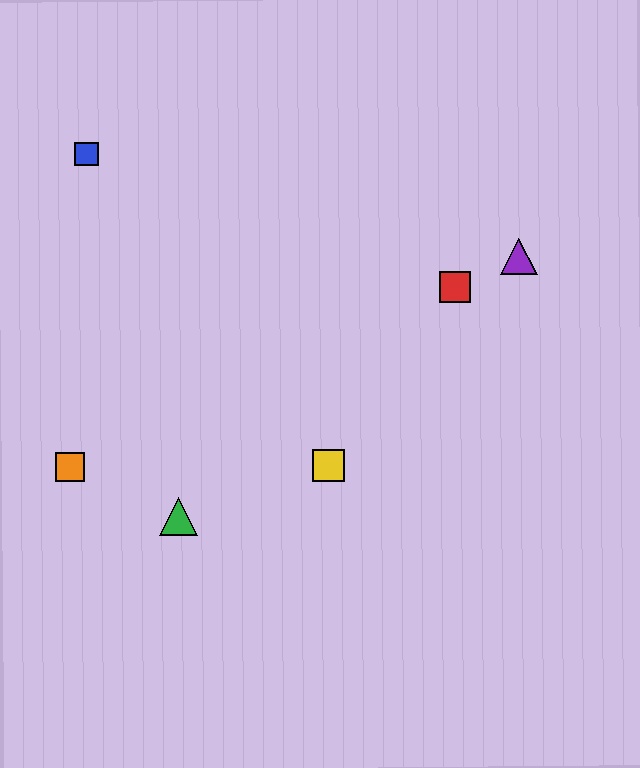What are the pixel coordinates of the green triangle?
The green triangle is at (178, 517).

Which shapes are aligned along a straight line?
The red square, the purple triangle, the orange square are aligned along a straight line.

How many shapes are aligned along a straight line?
3 shapes (the red square, the purple triangle, the orange square) are aligned along a straight line.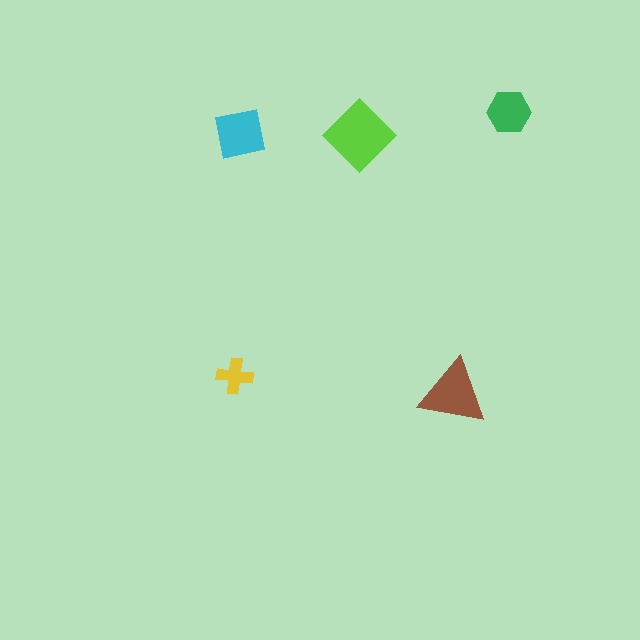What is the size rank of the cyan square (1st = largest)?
3rd.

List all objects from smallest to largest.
The yellow cross, the green hexagon, the cyan square, the brown triangle, the lime diamond.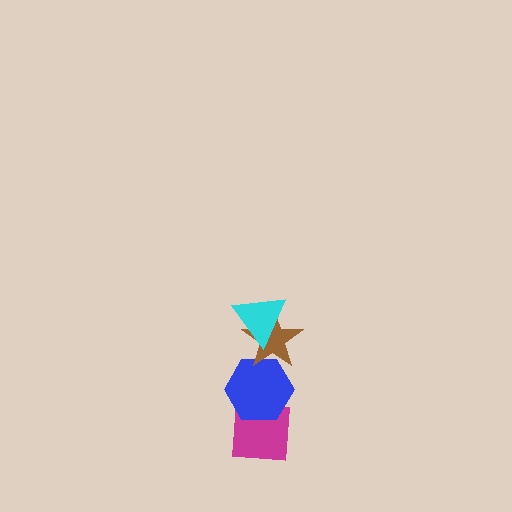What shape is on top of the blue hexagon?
The brown star is on top of the blue hexagon.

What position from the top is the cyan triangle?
The cyan triangle is 1st from the top.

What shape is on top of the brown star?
The cyan triangle is on top of the brown star.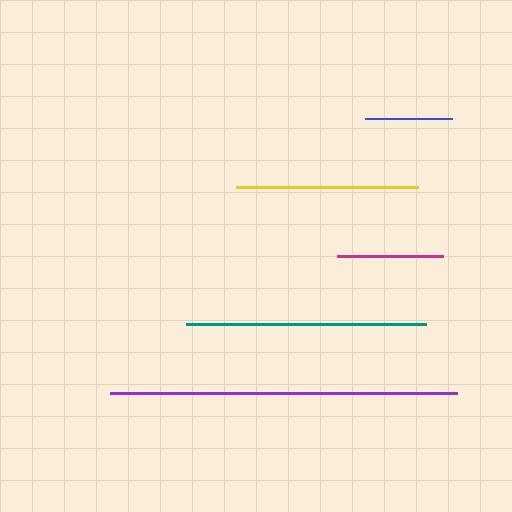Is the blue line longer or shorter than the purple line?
The purple line is longer than the blue line.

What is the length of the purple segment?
The purple segment is approximately 346 pixels long.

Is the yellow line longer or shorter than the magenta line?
The yellow line is longer than the magenta line.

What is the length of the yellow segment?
The yellow segment is approximately 182 pixels long.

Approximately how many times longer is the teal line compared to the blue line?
The teal line is approximately 2.8 times the length of the blue line.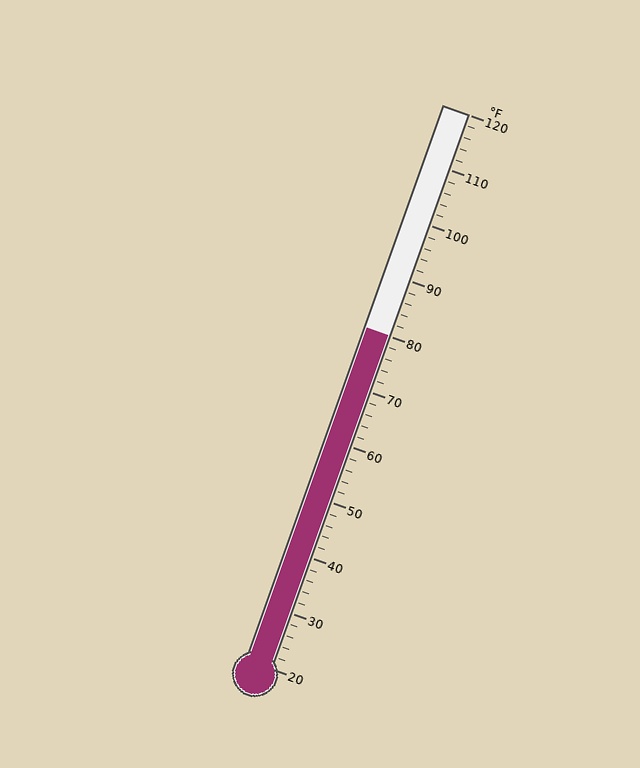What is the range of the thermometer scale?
The thermometer scale ranges from 20°F to 120°F.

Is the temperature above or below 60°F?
The temperature is above 60°F.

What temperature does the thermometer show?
The thermometer shows approximately 80°F.